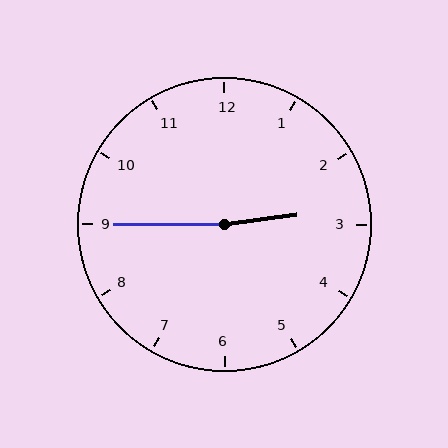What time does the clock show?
2:45.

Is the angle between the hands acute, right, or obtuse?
It is obtuse.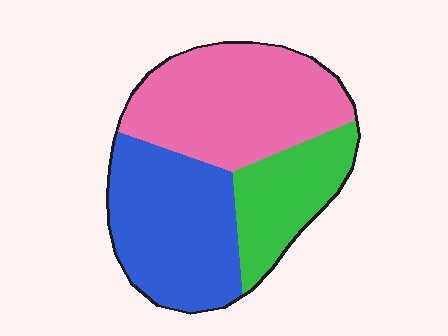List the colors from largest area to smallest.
From largest to smallest: pink, blue, green.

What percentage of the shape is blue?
Blue takes up about three eighths (3/8) of the shape.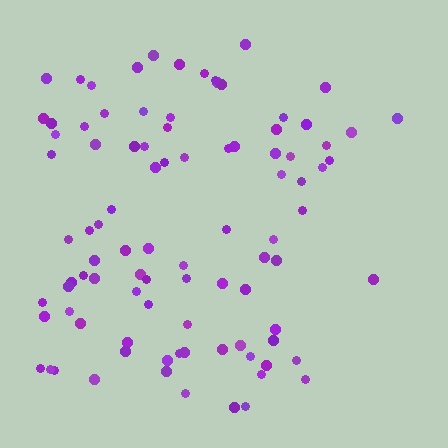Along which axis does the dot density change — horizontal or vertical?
Horizontal.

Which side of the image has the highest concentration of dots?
The left.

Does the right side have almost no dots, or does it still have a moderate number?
Still a moderate number, just noticeably fewer than the left.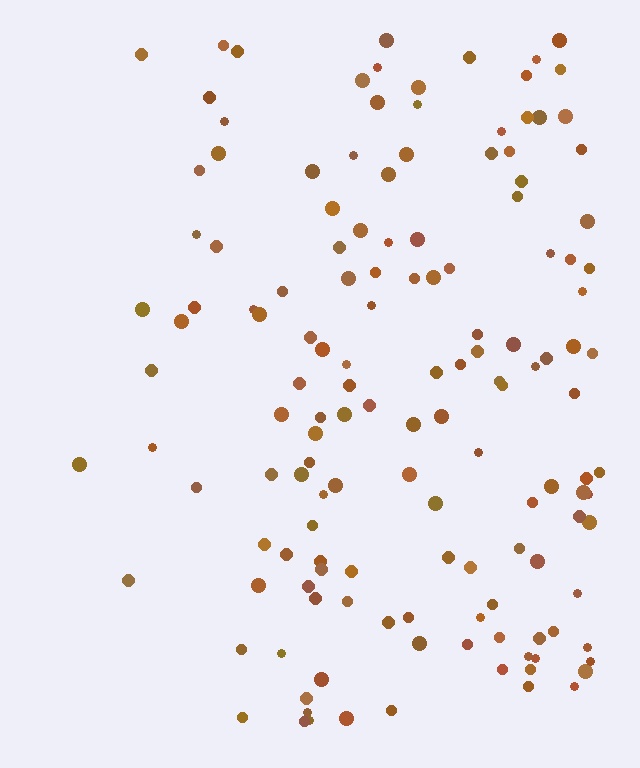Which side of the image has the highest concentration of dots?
The right.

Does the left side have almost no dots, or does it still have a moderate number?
Still a moderate number, just noticeably fewer than the right.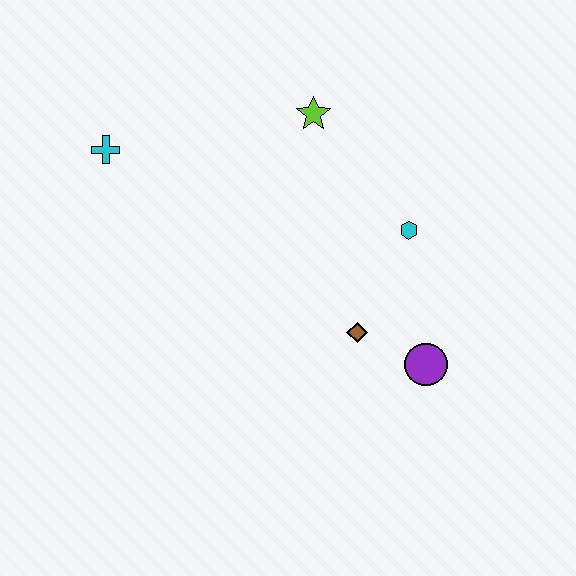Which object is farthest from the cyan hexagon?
The cyan cross is farthest from the cyan hexagon.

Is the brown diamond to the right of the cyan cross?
Yes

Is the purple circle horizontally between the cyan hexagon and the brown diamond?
No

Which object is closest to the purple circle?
The brown diamond is closest to the purple circle.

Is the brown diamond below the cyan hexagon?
Yes